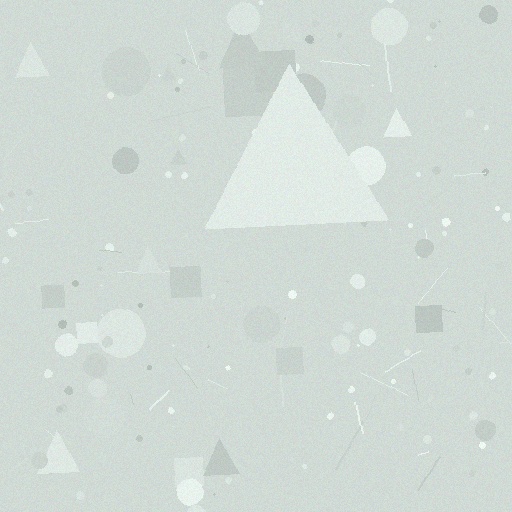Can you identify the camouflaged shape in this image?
The camouflaged shape is a triangle.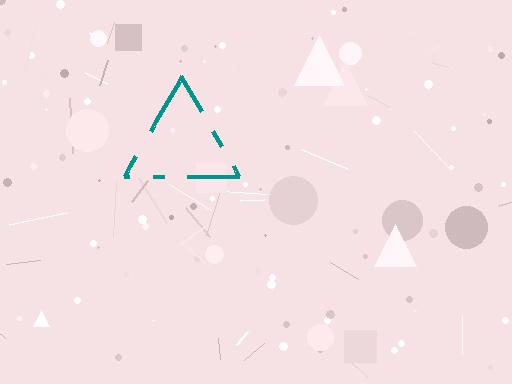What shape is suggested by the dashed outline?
The dashed outline suggests a triangle.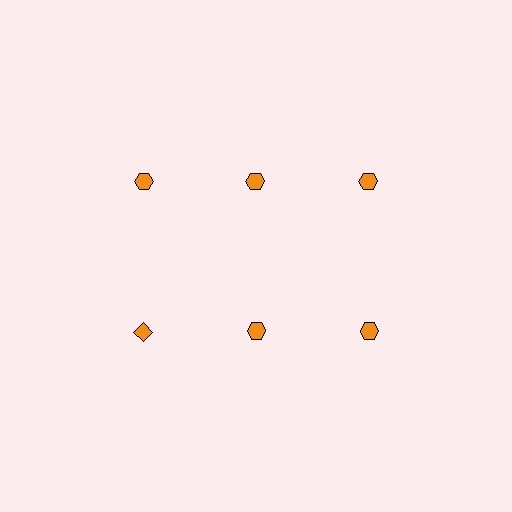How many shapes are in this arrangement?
There are 6 shapes arranged in a grid pattern.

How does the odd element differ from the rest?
It has a different shape: diamond instead of hexagon.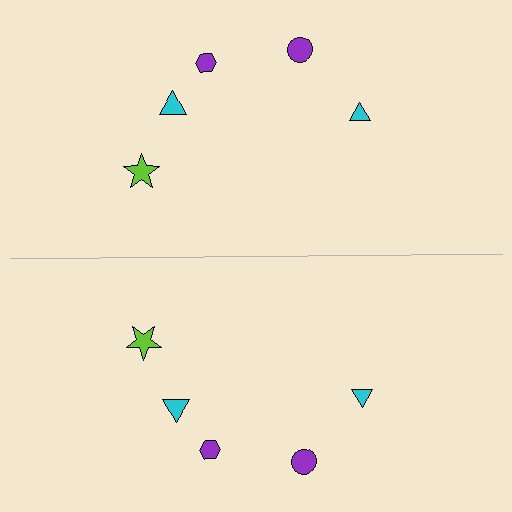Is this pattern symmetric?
Yes, this pattern has bilateral (reflection) symmetry.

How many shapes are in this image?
There are 10 shapes in this image.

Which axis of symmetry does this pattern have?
The pattern has a horizontal axis of symmetry running through the center of the image.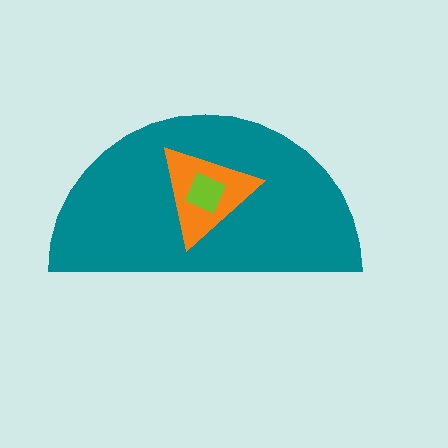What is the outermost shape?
The teal semicircle.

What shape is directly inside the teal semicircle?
The orange triangle.